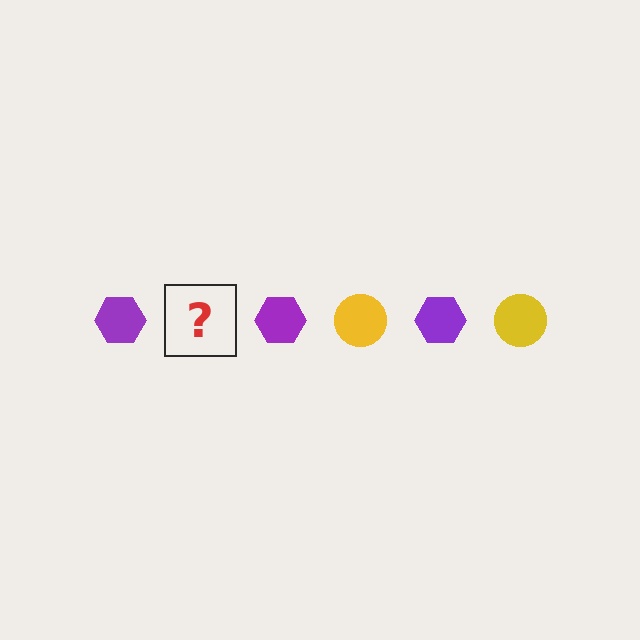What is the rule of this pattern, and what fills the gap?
The rule is that the pattern alternates between purple hexagon and yellow circle. The gap should be filled with a yellow circle.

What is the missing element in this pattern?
The missing element is a yellow circle.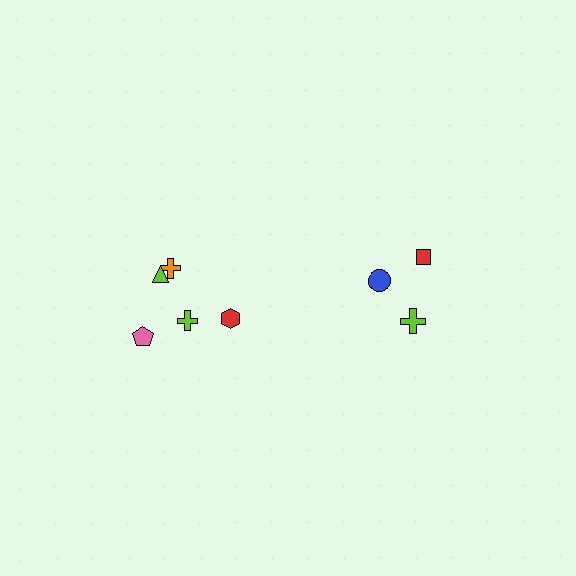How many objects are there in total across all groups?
There are 8 objects.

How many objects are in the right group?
There are 3 objects.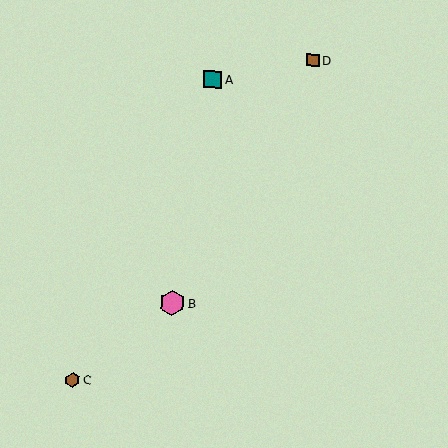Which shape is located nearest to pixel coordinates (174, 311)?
The pink hexagon (labeled B) at (172, 303) is nearest to that location.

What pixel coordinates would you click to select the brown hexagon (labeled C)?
Click at (72, 380) to select the brown hexagon C.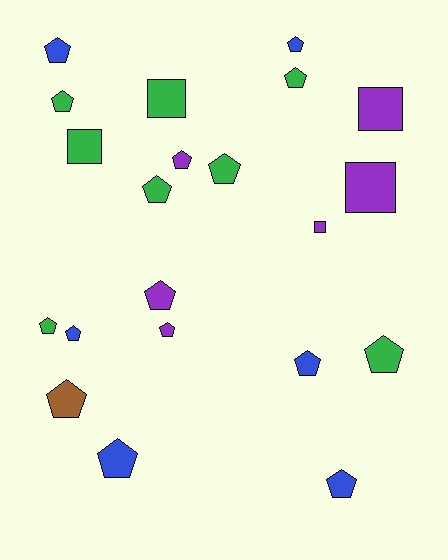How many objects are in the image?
There are 21 objects.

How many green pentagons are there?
There are 6 green pentagons.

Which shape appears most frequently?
Pentagon, with 16 objects.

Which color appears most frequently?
Green, with 8 objects.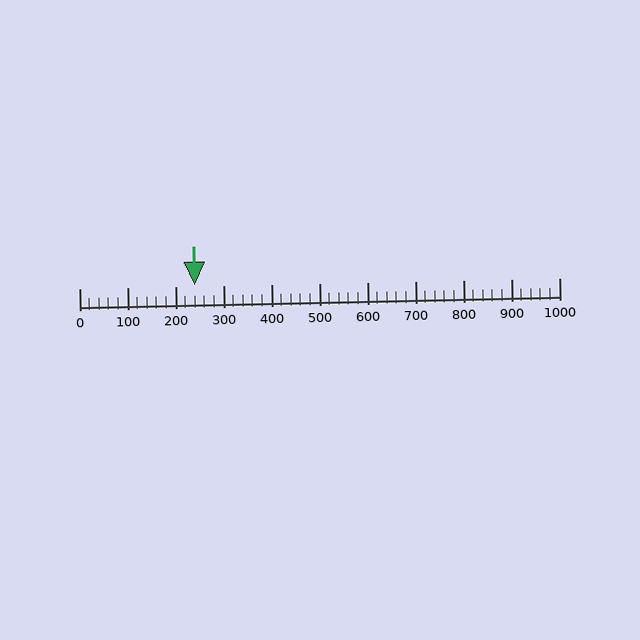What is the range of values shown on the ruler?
The ruler shows values from 0 to 1000.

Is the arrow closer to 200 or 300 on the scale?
The arrow is closer to 200.